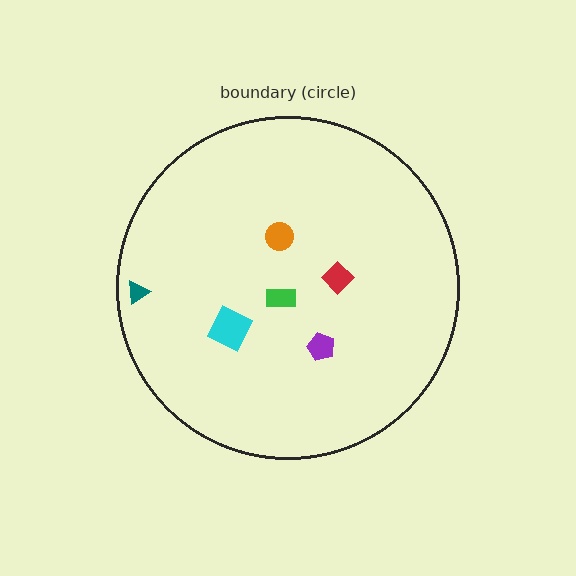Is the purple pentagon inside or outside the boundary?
Inside.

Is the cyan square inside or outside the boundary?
Inside.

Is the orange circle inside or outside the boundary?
Inside.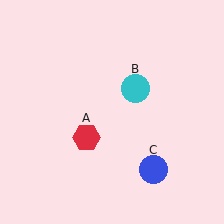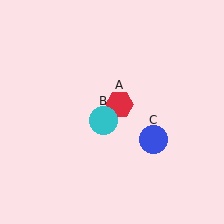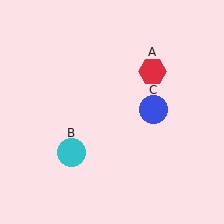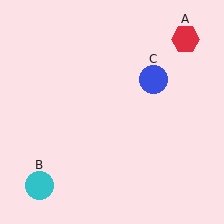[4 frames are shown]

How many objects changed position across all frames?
3 objects changed position: red hexagon (object A), cyan circle (object B), blue circle (object C).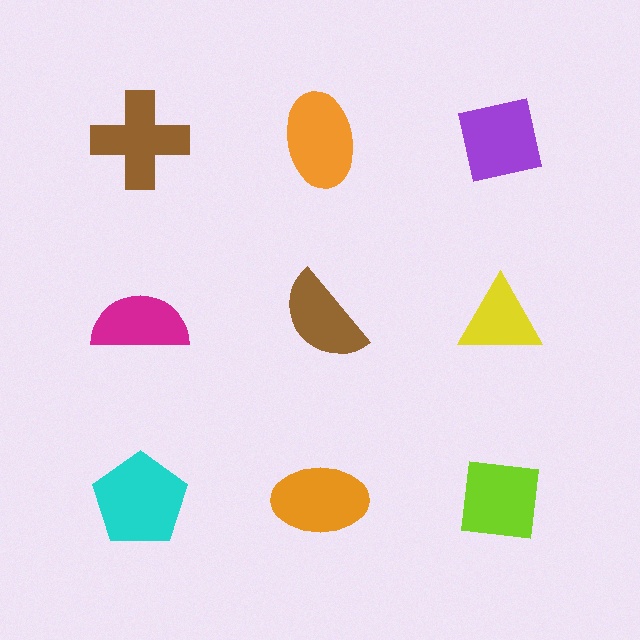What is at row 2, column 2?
A brown semicircle.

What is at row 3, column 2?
An orange ellipse.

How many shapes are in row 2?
3 shapes.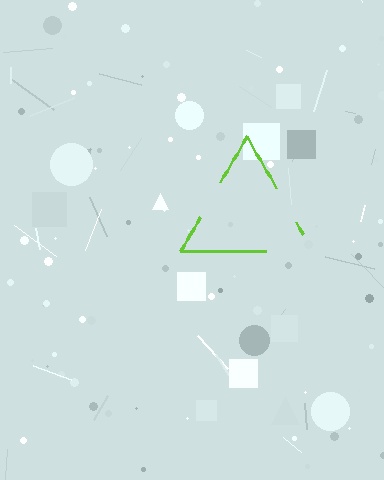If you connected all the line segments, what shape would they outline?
They would outline a triangle.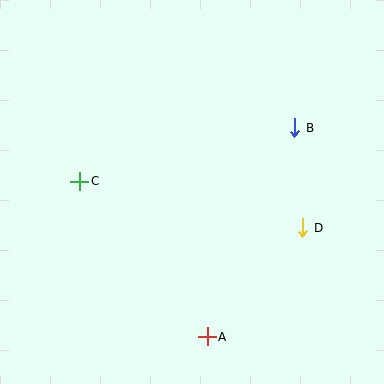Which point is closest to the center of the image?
Point C at (80, 181) is closest to the center.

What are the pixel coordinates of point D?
Point D is at (303, 228).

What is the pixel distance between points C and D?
The distance between C and D is 228 pixels.